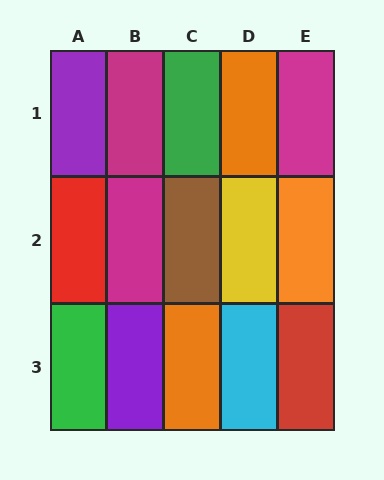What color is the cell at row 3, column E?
Red.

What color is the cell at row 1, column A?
Purple.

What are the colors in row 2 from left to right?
Red, magenta, brown, yellow, orange.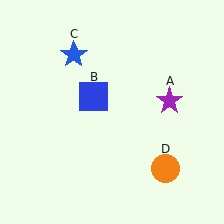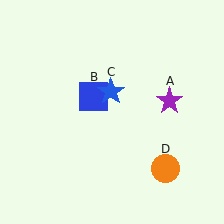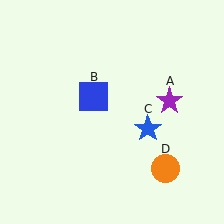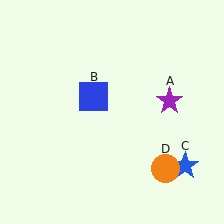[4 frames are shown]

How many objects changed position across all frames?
1 object changed position: blue star (object C).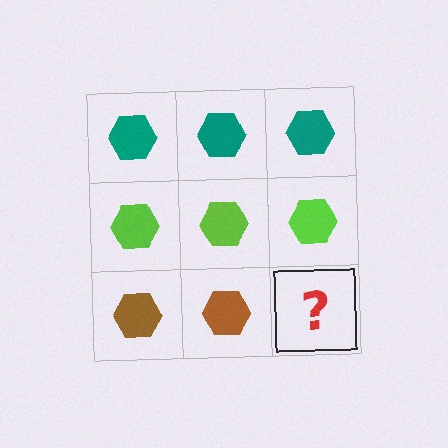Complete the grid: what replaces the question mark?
The question mark should be replaced with a brown hexagon.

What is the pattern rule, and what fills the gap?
The rule is that each row has a consistent color. The gap should be filled with a brown hexagon.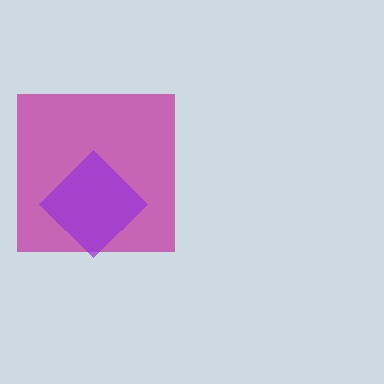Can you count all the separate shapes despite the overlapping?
Yes, there are 2 separate shapes.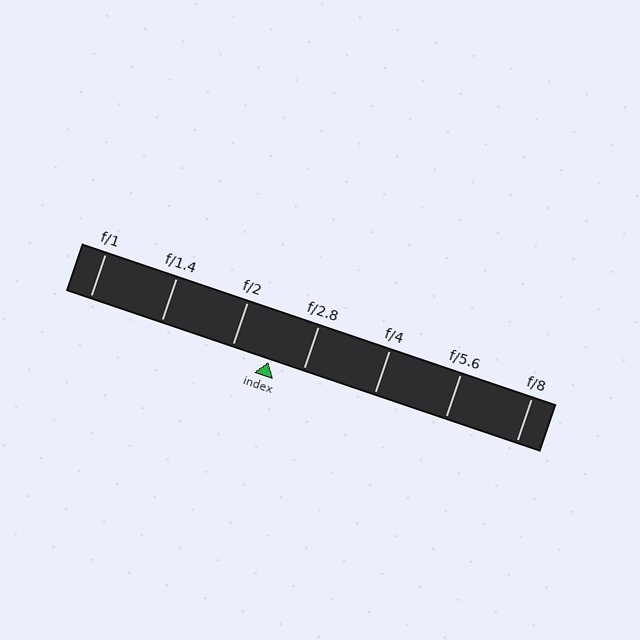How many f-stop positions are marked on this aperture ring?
There are 7 f-stop positions marked.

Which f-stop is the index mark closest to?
The index mark is closest to f/2.8.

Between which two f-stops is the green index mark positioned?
The index mark is between f/2 and f/2.8.